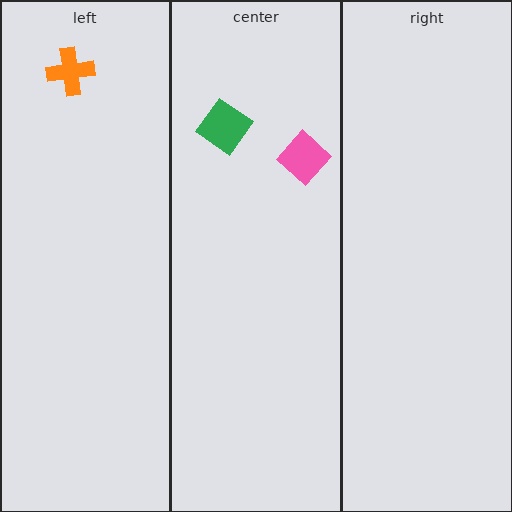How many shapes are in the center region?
2.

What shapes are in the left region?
The orange cross.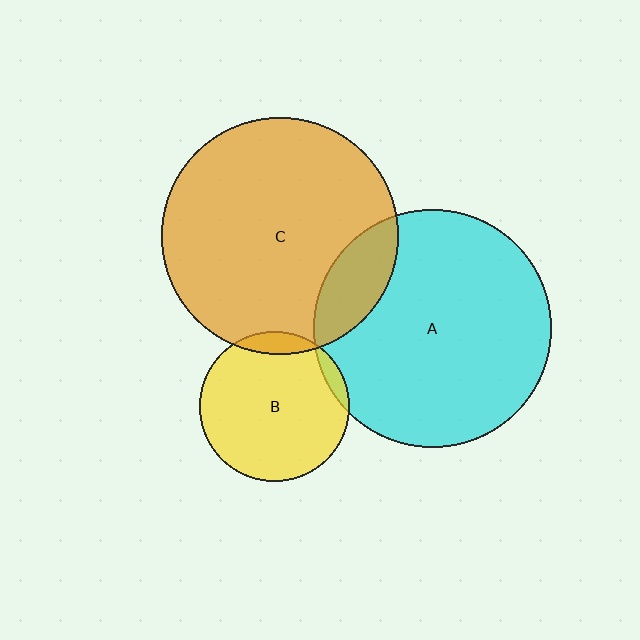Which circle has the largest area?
Circle A (cyan).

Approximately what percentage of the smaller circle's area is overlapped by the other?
Approximately 15%.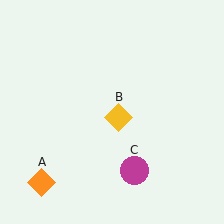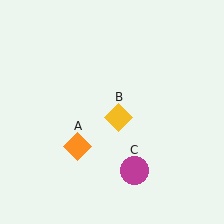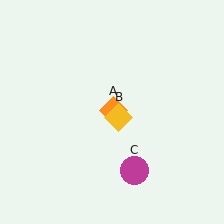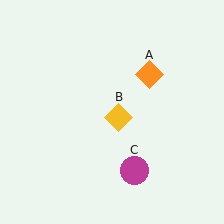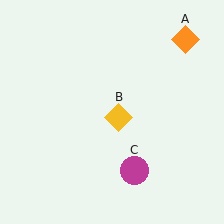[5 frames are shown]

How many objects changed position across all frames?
1 object changed position: orange diamond (object A).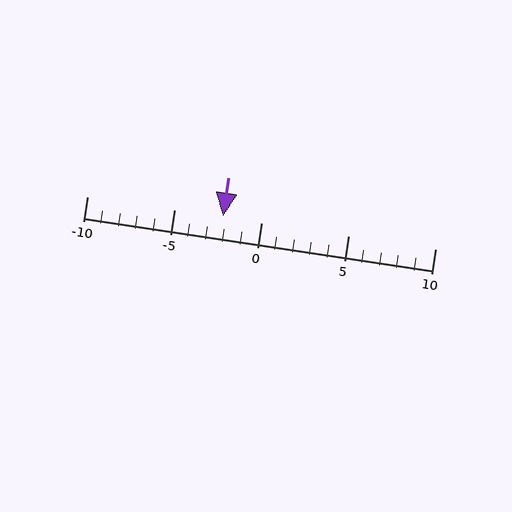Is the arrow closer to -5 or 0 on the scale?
The arrow is closer to 0.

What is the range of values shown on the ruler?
The ruler shows values from -10 to 10.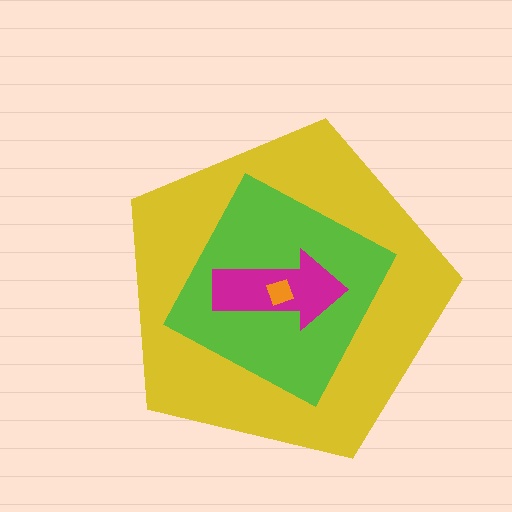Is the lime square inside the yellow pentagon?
Yes.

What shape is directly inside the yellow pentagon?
The lime square.